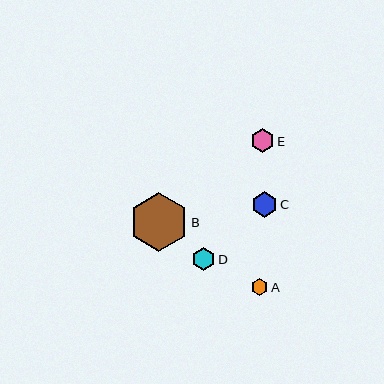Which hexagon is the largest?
Hexagon B is the largest with a size of approximately 59 pixels.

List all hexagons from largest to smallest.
From largest to smallest: B, C, E, D, A.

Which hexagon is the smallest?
Hexagon A is the smallest with a size of approximately 17 pixels.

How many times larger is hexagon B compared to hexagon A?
Hexagon B is approximately 3.4 times the size of hexagon A.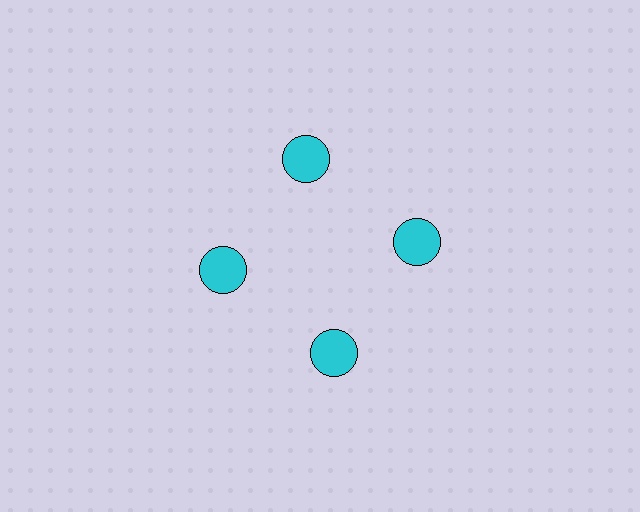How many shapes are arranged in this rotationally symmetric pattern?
There are 4 shapes, arranged in 4 groups of 1.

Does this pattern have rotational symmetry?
Yes, this pattern has 4-fold rotational symmetry. It looks the same after rotating 90 degrees around the center.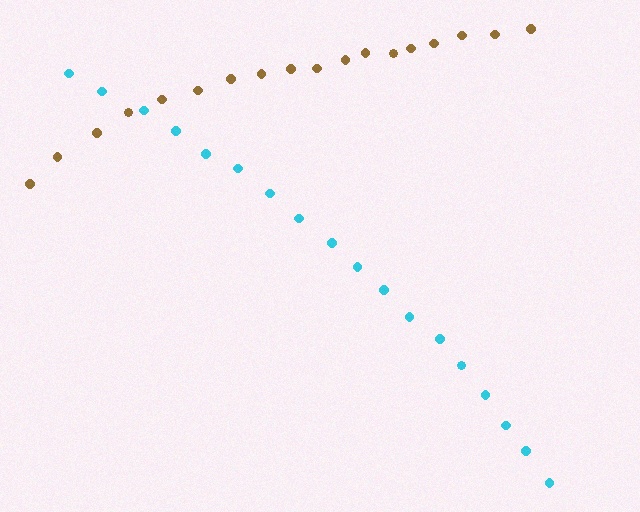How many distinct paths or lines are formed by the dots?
There are 2 distinct paths.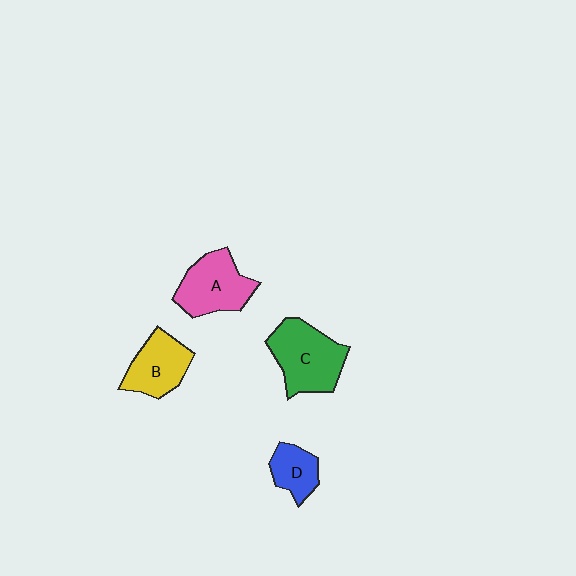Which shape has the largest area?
Shape C (green).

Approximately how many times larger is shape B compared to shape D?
Approximately 1.5 times.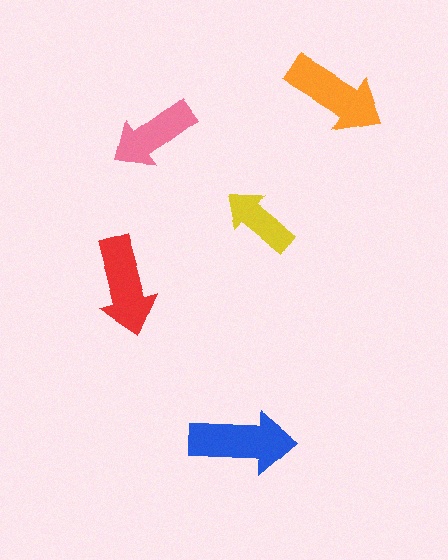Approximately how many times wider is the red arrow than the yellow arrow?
About 1.5 times wider.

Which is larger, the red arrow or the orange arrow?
The orange one.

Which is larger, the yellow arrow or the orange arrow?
The orange one.